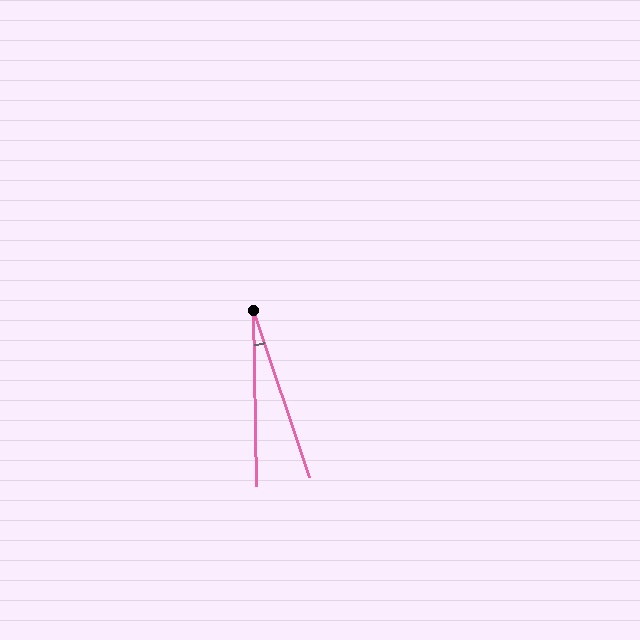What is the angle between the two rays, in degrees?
Approximately 18 degrees.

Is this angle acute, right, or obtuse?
It is acute.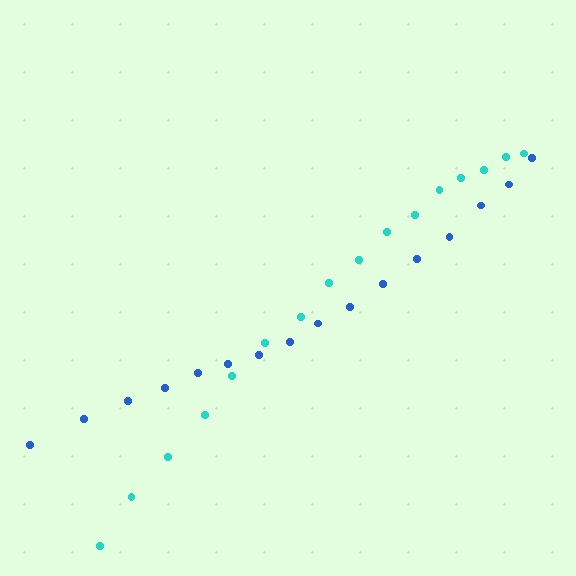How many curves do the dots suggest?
There are 2 distinct paths.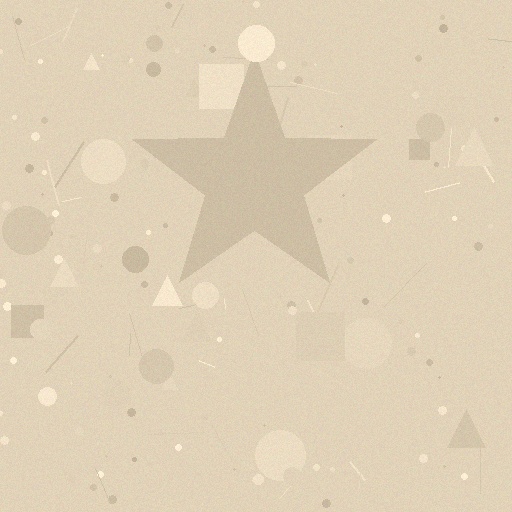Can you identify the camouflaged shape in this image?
The camouflaged shape is a star.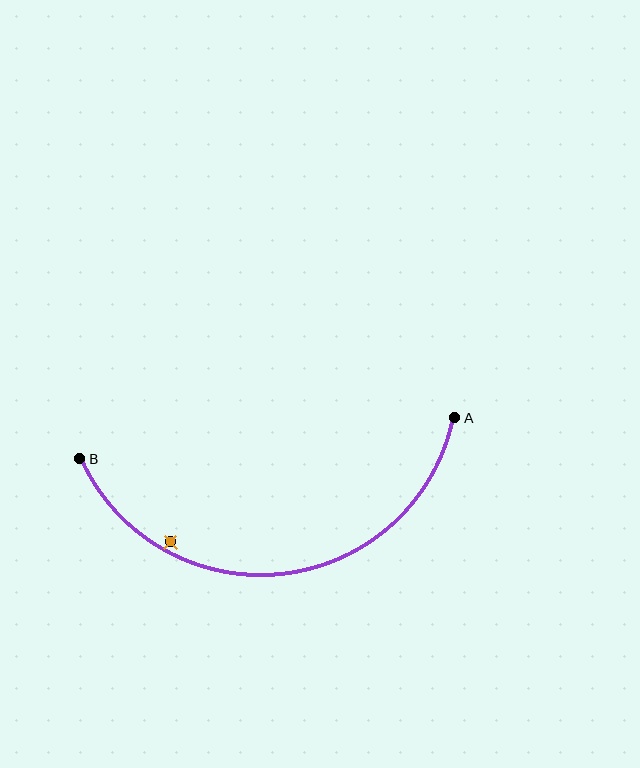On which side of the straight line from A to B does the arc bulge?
The arc bulges below the straight line connecting A and B.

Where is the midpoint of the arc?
The arc midpoint is the point on the curve farthest from the straight line joining A and B. It sits below that line.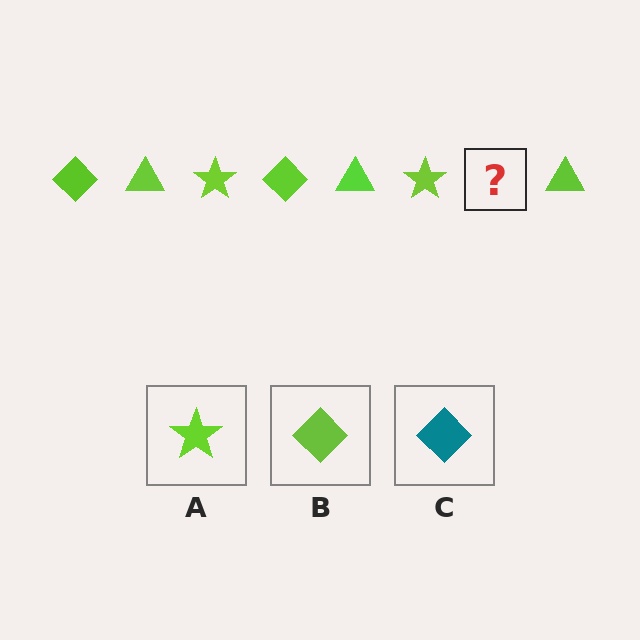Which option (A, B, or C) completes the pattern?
B.